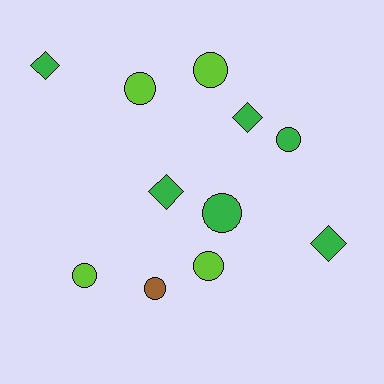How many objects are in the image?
There are 11 objects.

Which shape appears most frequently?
Circle, with 7 objects.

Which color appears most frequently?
Green, with 6 objects.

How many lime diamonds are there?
There are no lime diamonds.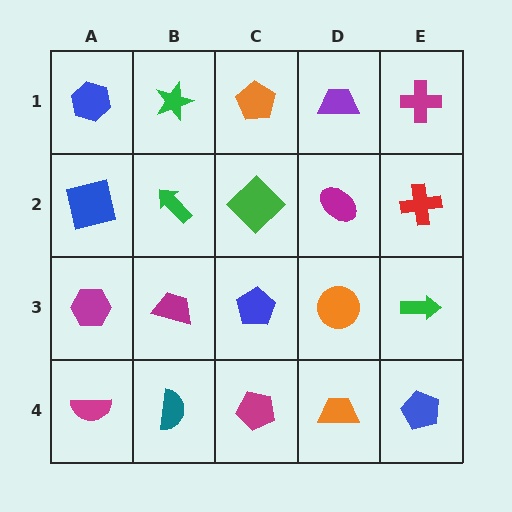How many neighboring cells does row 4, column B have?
3.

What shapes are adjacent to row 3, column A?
A blue square (row 2, column A), a magenta semicircle (row 4, column A), a magenta trapezoid (row 3, column B).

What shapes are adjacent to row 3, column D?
A magenta ellipse (row 2, column D), an orange trapezoid (row 4, column D), a blue pentagon (row 3, column C), a green arrow (row 3, column E).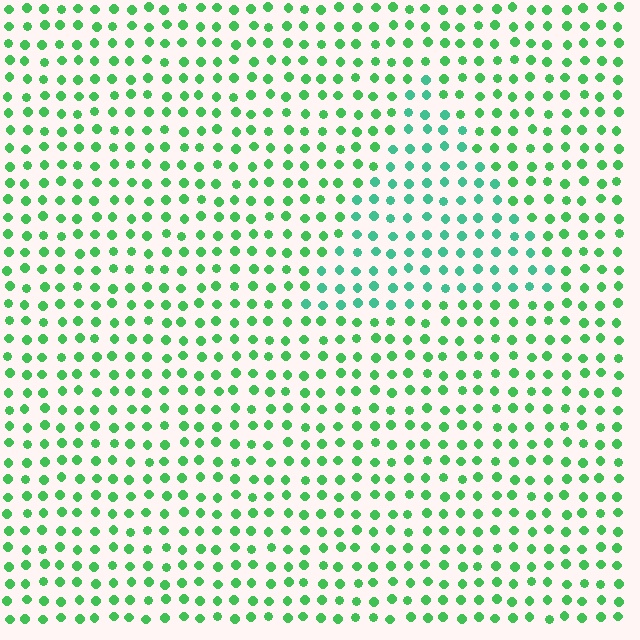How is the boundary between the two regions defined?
The boundary is defined purely by a slight shift in hue (about 30 degrees). Spacing, size, and orientation are identical on both sides.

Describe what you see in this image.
The image is filled with small green elements in a uniform arrangement. A triangle-shaped region is visible where the elements are tinted to a slightly different hue, forming a subtle color boundary.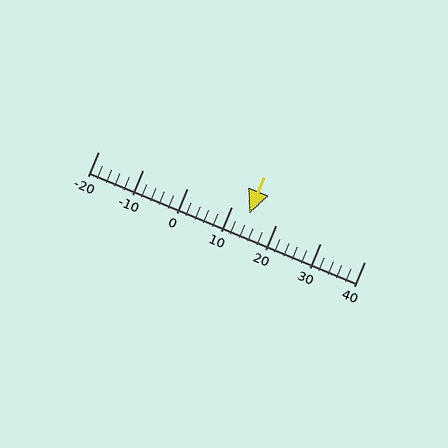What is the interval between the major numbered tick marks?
The major tick marks are spaced 10 units apart.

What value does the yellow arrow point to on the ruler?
The yellow arrow points to approximately 14.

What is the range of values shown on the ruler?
The ruler shows values from -20 to 40.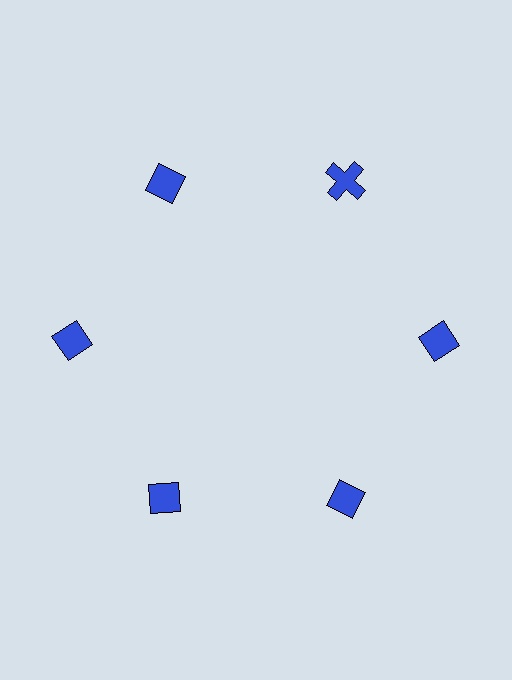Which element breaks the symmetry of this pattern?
The blue cross at roughly the 1 o'clock position breaks the symmetry. All other shapes are blue diamonds.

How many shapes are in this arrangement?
There are 6 shapes arranged in a ring pattern.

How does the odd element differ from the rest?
It has a different shape: cross instead of diamond.